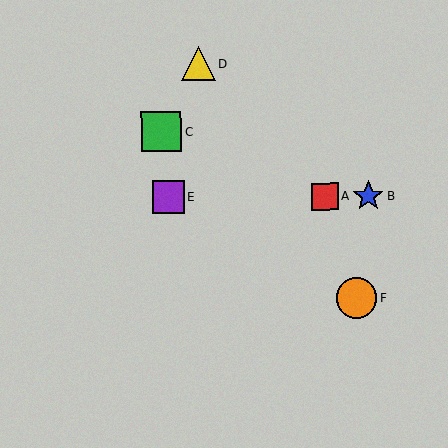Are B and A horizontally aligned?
Yes, both are at y≈196.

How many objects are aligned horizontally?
3 objects (A, B, E) are aligned horizontally.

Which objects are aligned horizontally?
Objects A, B, E are aligned horizontally.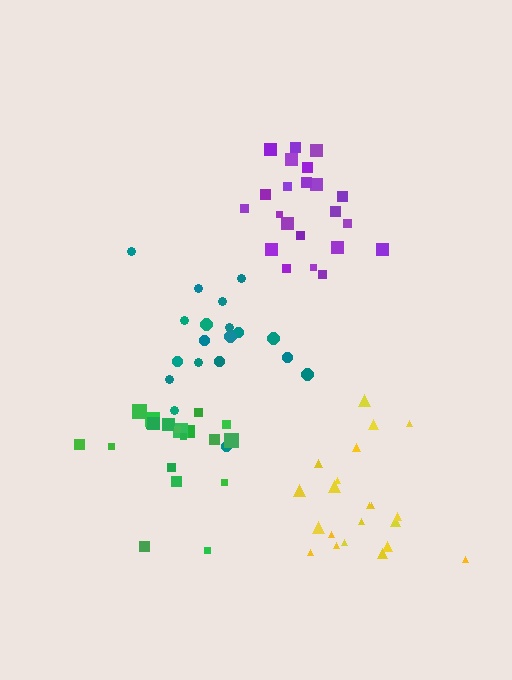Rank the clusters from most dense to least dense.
purple, green, yellow, teal.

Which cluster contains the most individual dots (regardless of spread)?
Purple (22).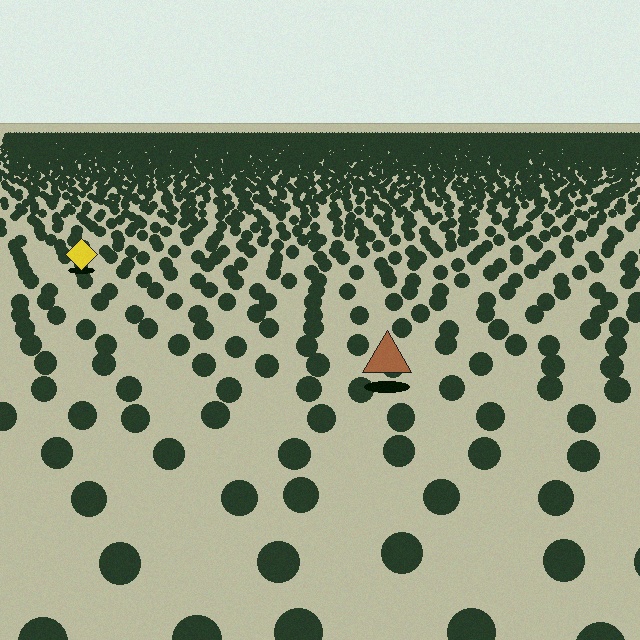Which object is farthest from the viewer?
The yellow diamond is farthest from the viewer. It appears smaller and the ground texture around it is denser.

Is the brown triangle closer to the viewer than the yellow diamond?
Yes. The brown triangle is closer — you can tell from the texture gradient: the ground texture is coarser near it.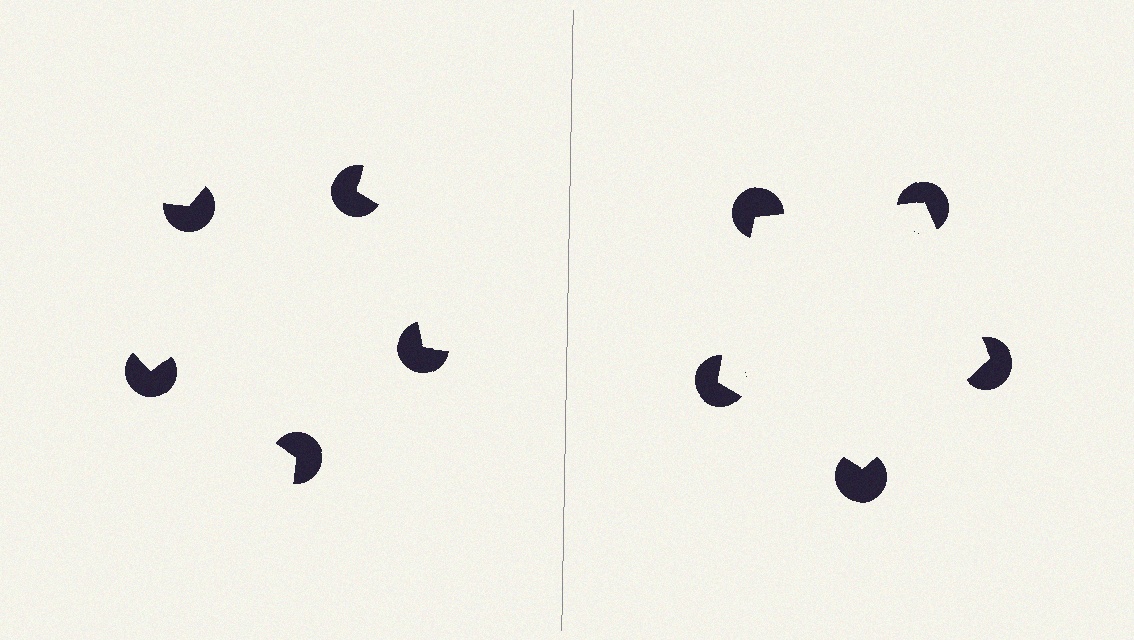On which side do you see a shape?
An illusory pentagon appears on the right side. On the left side the wedge cuts are rotated, so no coherent shape forms.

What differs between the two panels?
The pac-man discs are positioned identically on both sides; only the wedge orientations differ. On the right they align to a pentagon; on the left they are misaligned.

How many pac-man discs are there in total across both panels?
10 — 5 on each side.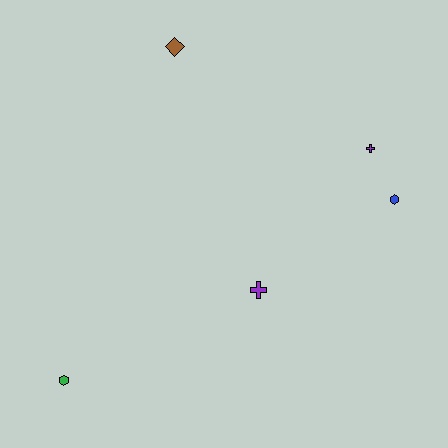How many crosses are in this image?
There are 2 crosses.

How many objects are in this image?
There are 5 objects.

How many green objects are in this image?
There is 1 green object.